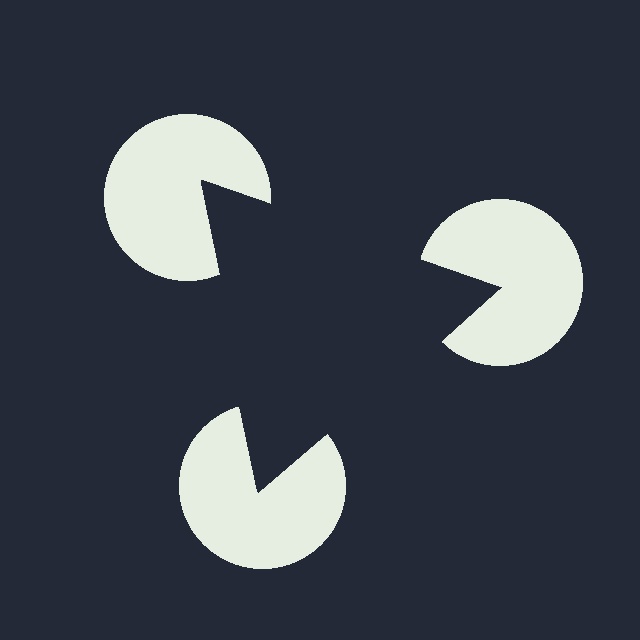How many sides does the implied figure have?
3 sides.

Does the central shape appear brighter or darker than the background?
It typically appears slightly darker than the background, even though no actual brightness change is drawn.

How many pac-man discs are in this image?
There are 3 — one at each vertex of the illusory triangle.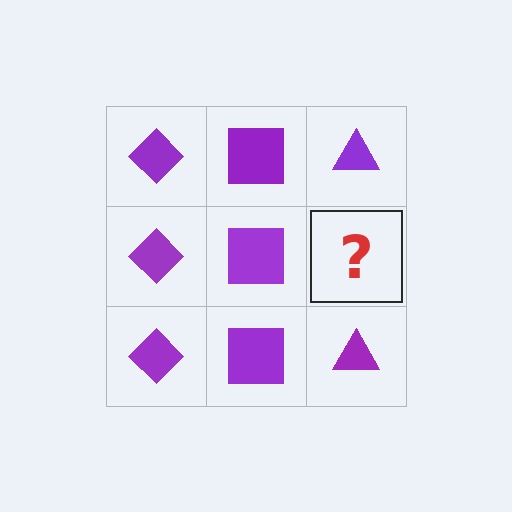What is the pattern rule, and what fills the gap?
The rule is that each column has a consistent shape. The gap should be filled with a purple triangle.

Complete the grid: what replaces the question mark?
The question mark should be replaced with a purple triangle.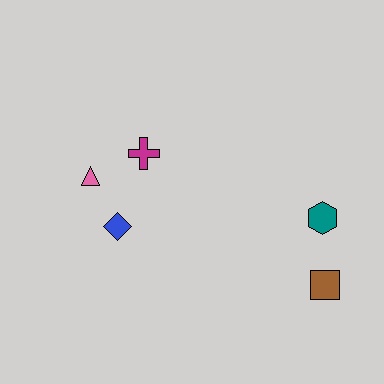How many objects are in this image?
There are 5 objects.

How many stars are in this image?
There are no stars.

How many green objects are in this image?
There are no green objects.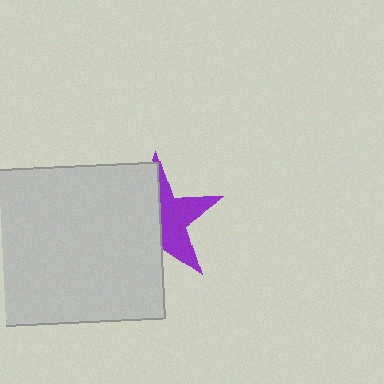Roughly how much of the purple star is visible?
About half of it is visible (roughly 47%).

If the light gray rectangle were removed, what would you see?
You would see the complete purple star.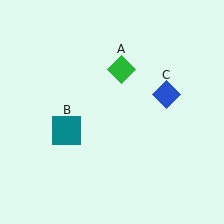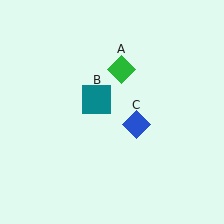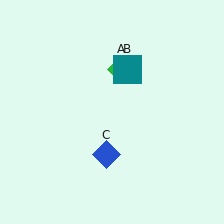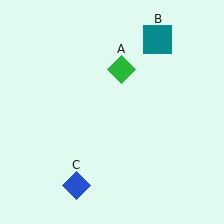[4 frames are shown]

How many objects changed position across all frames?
2 objects changed position: teal square (object B), blue diamond (object C).